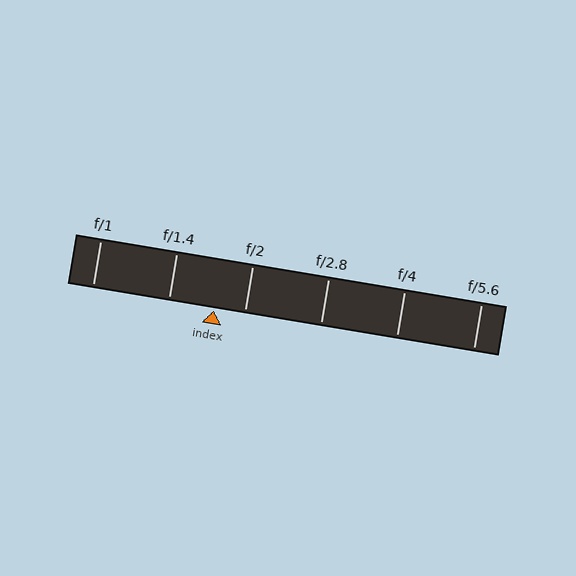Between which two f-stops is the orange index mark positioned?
The index mark is between f/1.4 and f/2.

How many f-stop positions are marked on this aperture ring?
There are 6 f-stop positions marked.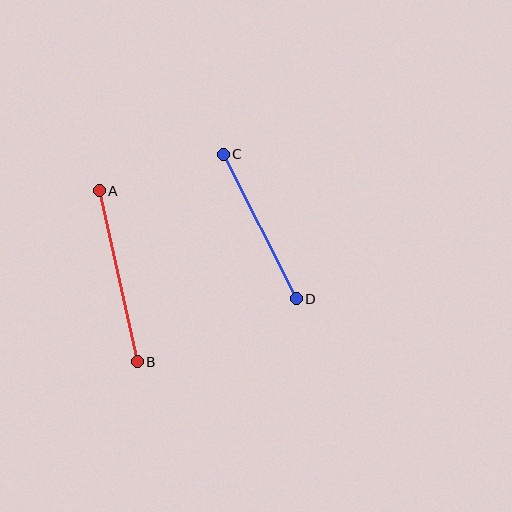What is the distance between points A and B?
The distance is approximately 175 pixels.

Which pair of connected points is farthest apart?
Points A and B are farthest apart.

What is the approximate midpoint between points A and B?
The midpoint is at approximately (118, 276) pixels.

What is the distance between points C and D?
The distance is approximately 162 pixels.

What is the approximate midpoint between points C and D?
The midpoint is at approximately (260, 226) pixels.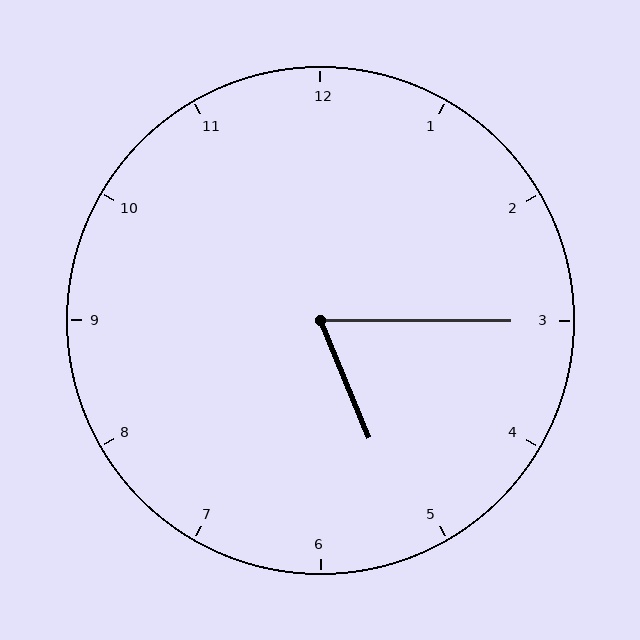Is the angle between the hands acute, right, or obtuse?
It is acute.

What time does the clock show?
5:15.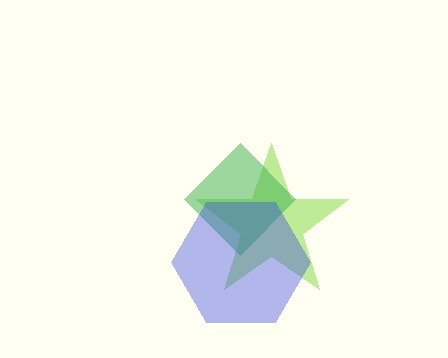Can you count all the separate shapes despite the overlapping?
Yes, there are 3 separate shapes.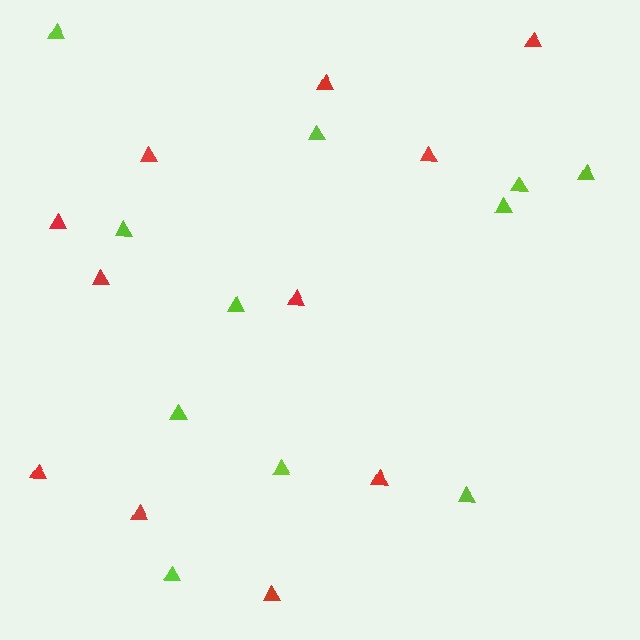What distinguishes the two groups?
There are 2 groups: one group of red triangles (11) and one group of lime triangles (11).